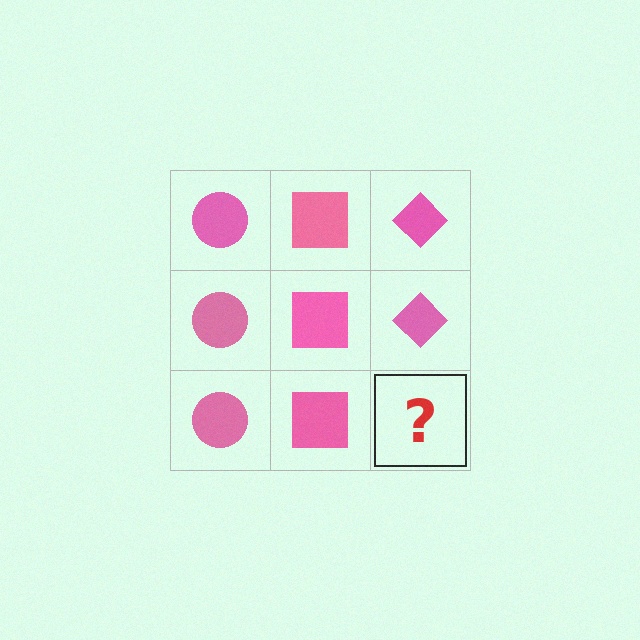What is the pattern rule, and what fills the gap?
The rule is that each column has a consistent shape. The gap should be filled with a pink diamond.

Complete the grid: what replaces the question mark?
The question mark should be replaced with a pink diamond.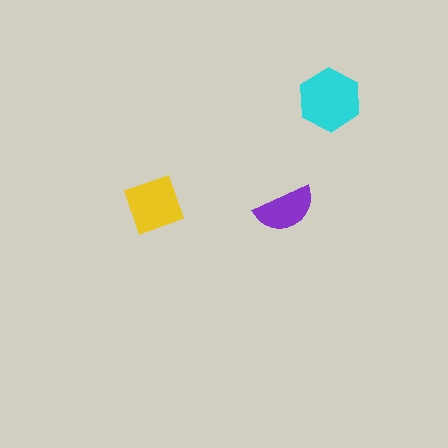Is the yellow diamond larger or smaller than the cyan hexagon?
Smaller.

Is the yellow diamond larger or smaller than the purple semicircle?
Larger.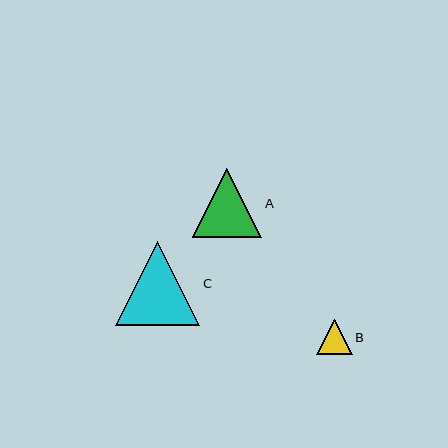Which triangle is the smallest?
Triangle B is the smallest with a size of approximately 35 pixels.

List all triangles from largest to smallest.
From largest to smallest: C, A, B.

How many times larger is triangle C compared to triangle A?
Triangle C is approximately 1.2 times the size of triangle A.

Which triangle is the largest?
Triangle C is the largest with a size of approximately 84 pixels.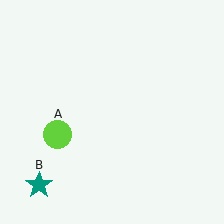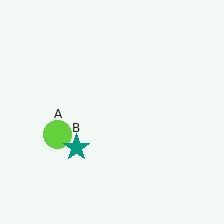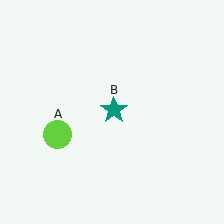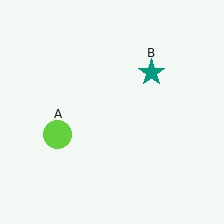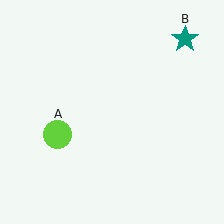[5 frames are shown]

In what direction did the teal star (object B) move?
The teal star (object B) moved up and to the right.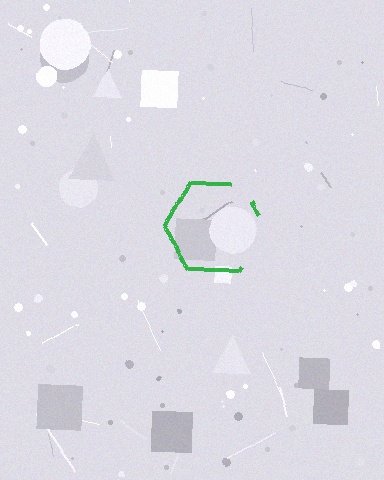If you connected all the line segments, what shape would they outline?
They would outline a hexagon.